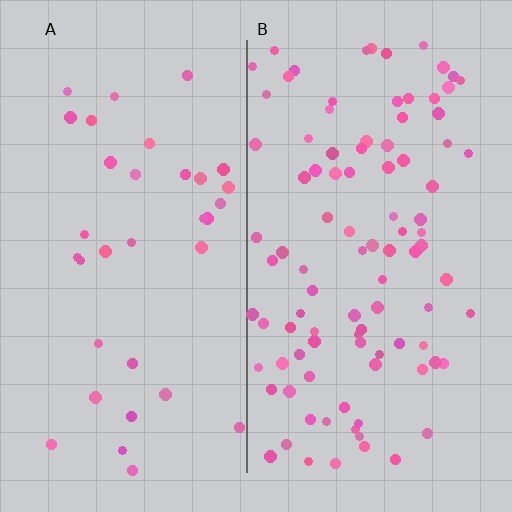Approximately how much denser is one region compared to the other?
Approximately 2.8× — region B over region A.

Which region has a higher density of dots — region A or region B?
B (the right).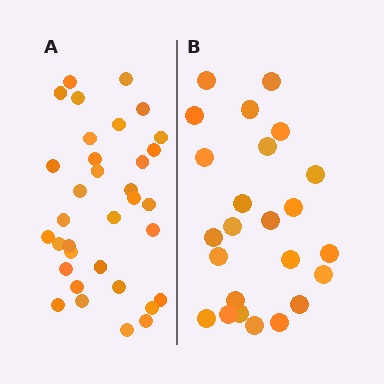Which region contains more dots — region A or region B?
Region A (the left region) has more dots.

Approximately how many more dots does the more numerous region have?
Region A has roughly 10 or so more dots than region B.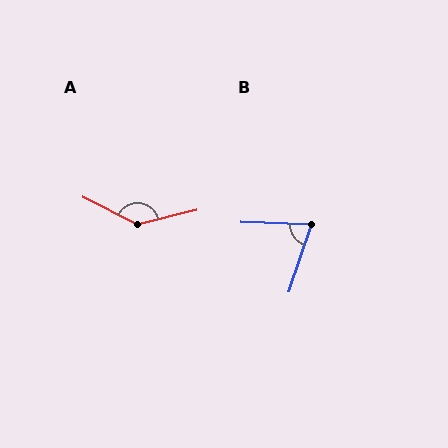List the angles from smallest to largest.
B (73°), A (140°).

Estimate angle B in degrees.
Approximately 73 degrees.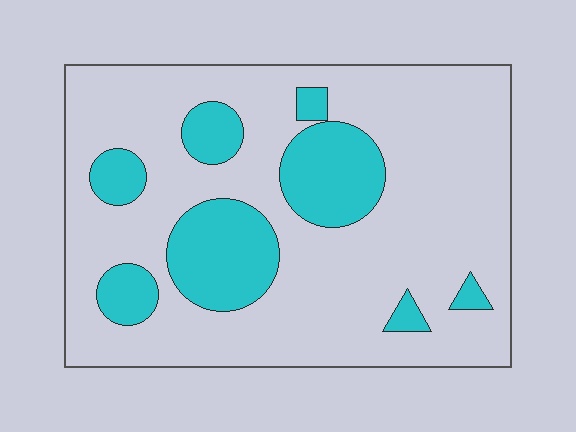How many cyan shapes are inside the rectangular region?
8.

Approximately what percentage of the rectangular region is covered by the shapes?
Approximately 25%.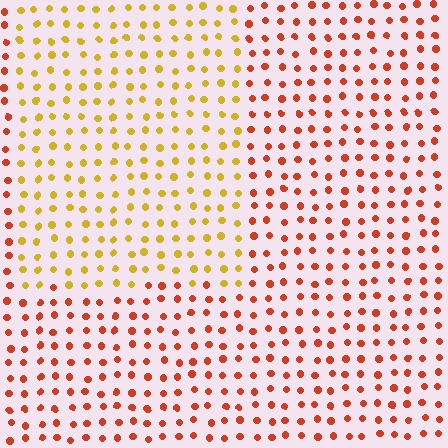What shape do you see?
I see a rectangle.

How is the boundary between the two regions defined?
The boundary is defined purely by a slight shift in hue (about 42 degrees). Spacing, size, and orientation are identical on both sides.